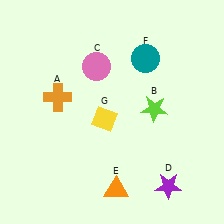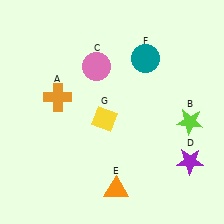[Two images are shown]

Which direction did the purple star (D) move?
The purple star (D) moved up.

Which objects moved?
The objects that moved are: the lime star (B), the purple star (D).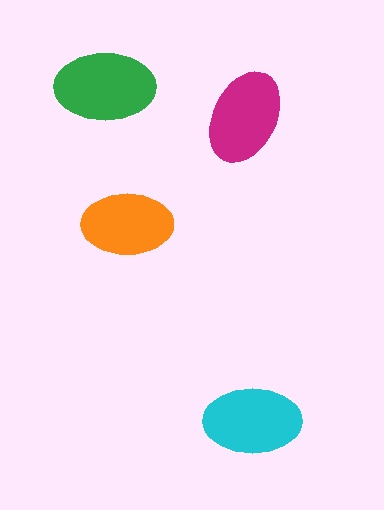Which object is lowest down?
The cyan ellipse is bottommost.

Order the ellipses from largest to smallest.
the green one, the cyan one, the magenta one, the orange one.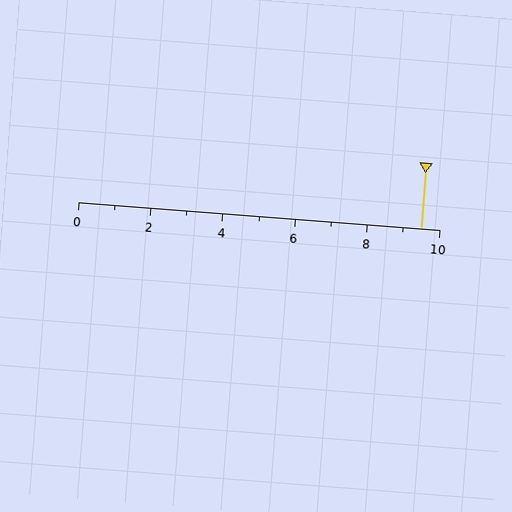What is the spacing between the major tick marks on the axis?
The major ticks are spaced 2 apart.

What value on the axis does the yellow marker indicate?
The marker indicates approximately 9.5.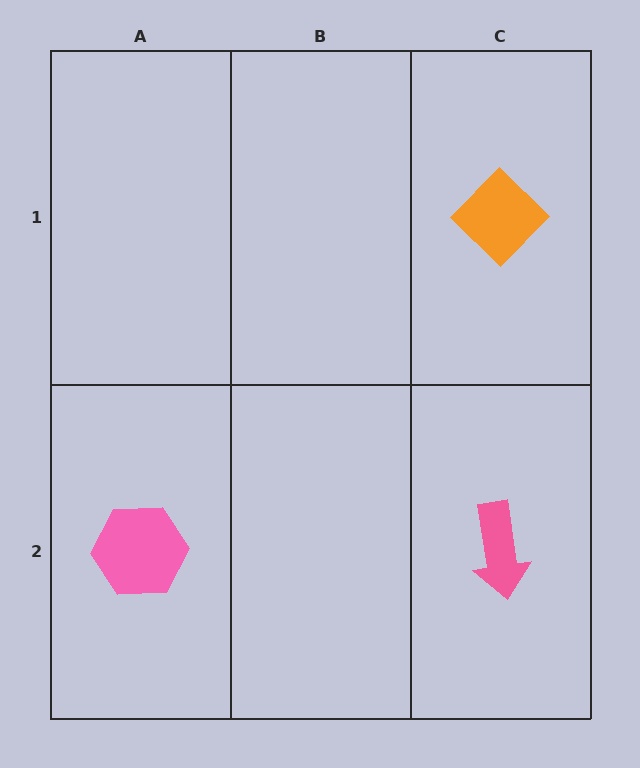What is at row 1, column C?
An orange diamond.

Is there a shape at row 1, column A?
No, that cell is empty.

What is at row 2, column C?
A pink arrow.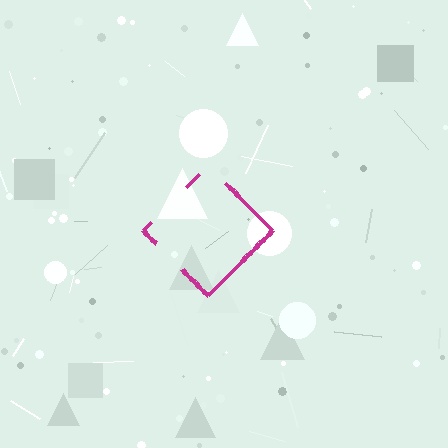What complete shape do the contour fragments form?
The contour fragments form a diamond.